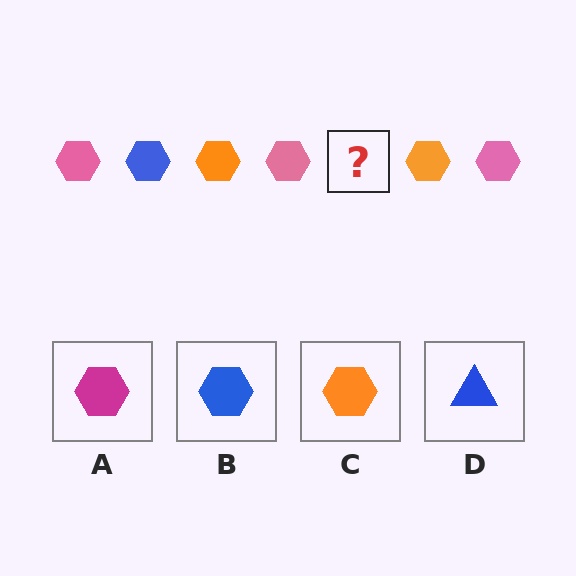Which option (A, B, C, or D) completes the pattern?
B.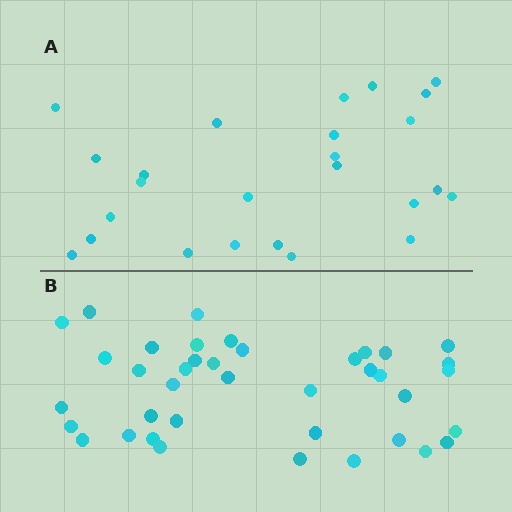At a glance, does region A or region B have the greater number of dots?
Region B (the bottom region) has more dots.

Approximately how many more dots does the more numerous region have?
Region B has approximately 15 more dots than region A.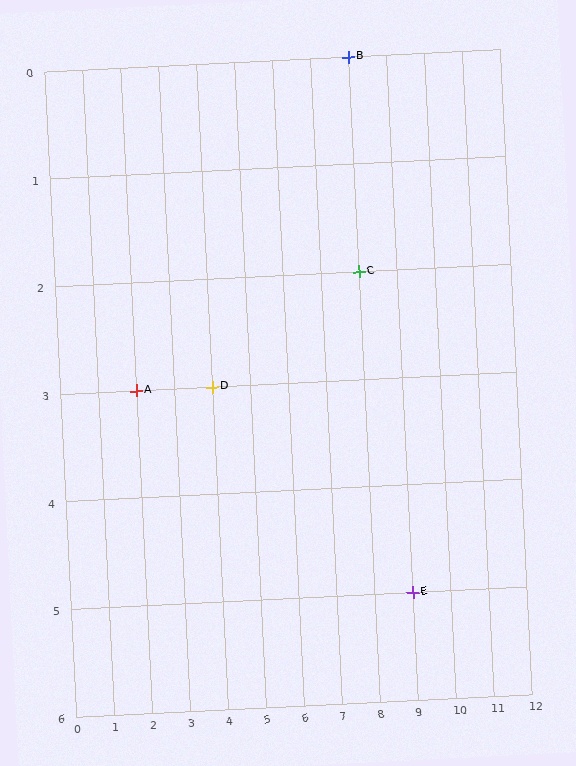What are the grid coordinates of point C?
Point C is at grid coordinates (8, 2).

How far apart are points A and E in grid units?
Points A and E are 7 columns and 2 rows apart (about 7.3 grid units diagonally).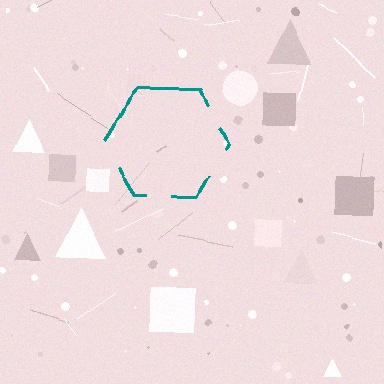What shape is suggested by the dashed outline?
The dashed outline suggests a hexagon.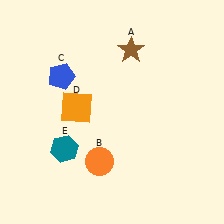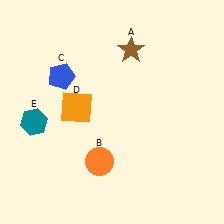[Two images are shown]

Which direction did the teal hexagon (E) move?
The teal hexagon (E) moved left.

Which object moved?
The teal hexagon (E) moved left.